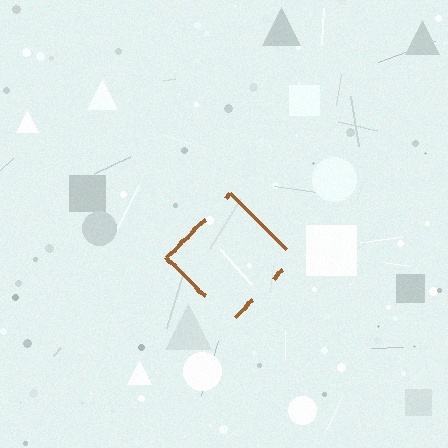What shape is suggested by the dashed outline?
The dashed outline suggests a diamond.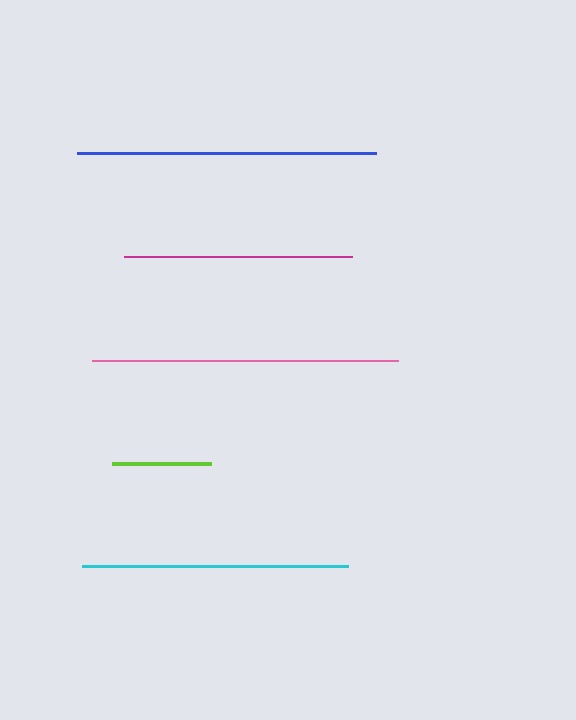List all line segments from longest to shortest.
From longest to shortest: pink, blue, cyan, magenta, lime.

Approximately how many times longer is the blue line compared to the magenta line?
The blue line is approximately 1.3 times the length of the magenta line.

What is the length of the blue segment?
The blue segment is approximately 299 pixels long.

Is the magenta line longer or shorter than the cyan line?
The cyan line is longer than the magenta line.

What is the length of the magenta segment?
The magenta segment is approximately 229 pixels long.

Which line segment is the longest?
The pink line is the longest at approximately 306 pixels.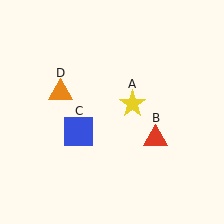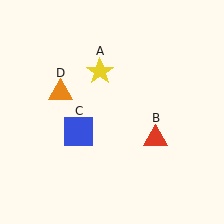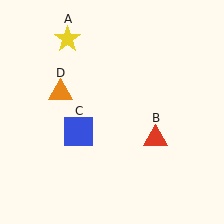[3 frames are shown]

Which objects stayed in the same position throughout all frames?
Red triangle (object B) and blue square (object C) and orange triangle (object D) remained stationary.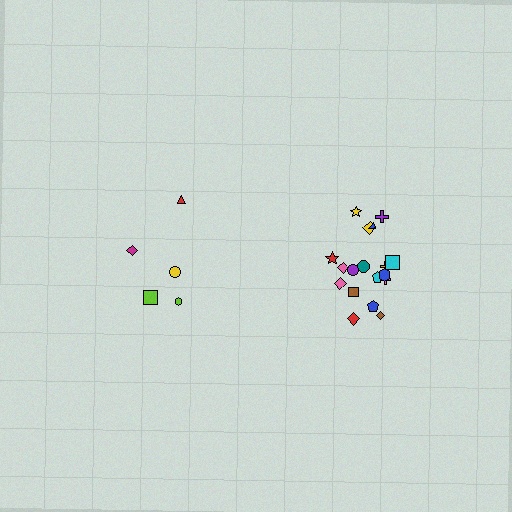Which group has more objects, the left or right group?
The right group.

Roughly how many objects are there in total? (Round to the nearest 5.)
Roughly 25 objects in total.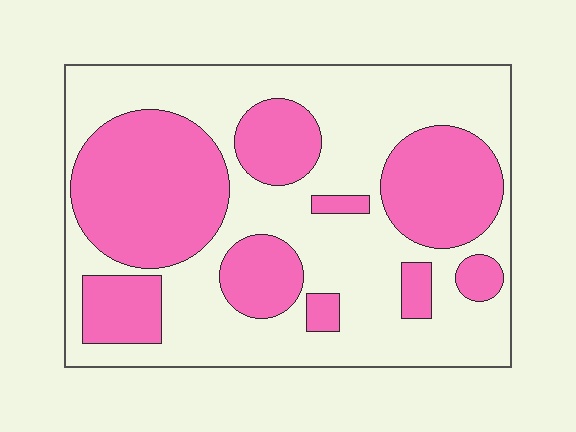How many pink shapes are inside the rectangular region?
9.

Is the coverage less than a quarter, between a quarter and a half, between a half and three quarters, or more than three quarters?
Between a quarter and a half.